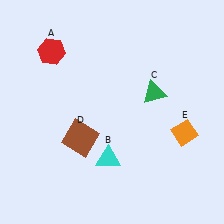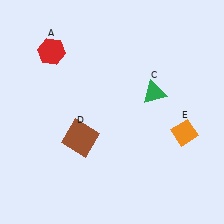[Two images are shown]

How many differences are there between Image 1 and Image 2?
There is 1 difference between the two images.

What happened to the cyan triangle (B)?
The cyan triangle (B) was removed in Image 2. It was in the bottom-left area of Image 1.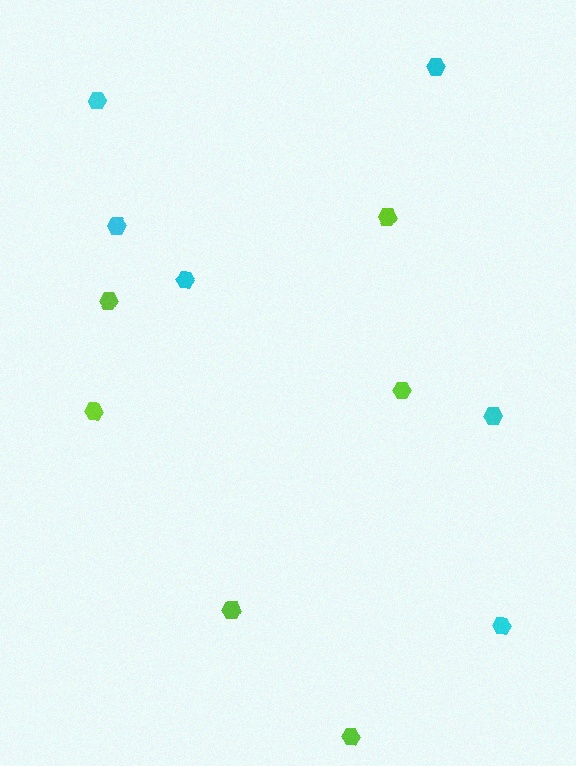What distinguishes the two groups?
There are 2 groups: one group of cyan hexagons (6) and one group of lime hexagons (6).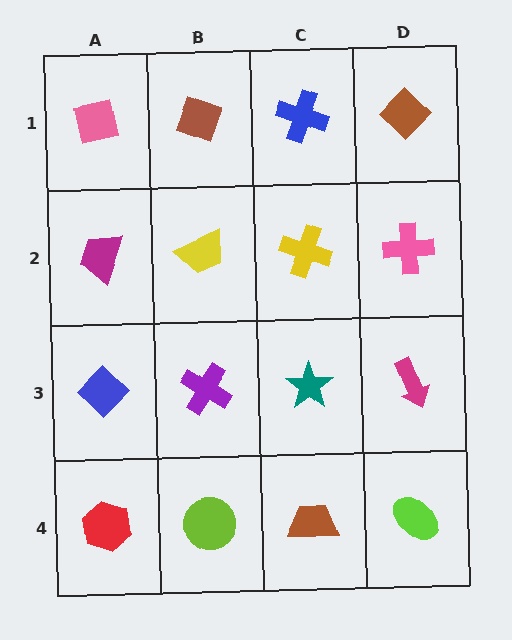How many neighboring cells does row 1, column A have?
2.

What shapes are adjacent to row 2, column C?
A blue cross (row 1, column C), a teal star (row 3, column C), a yellow trapezoid (row 2, column B), a pink cross (row 2, column D).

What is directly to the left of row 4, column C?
A lime circle.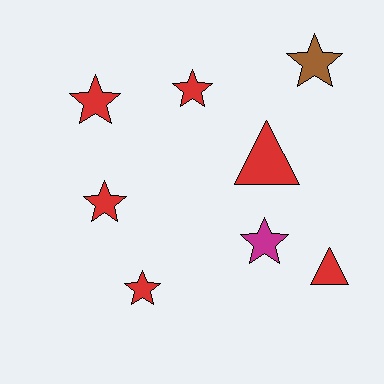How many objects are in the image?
There are 8 objects.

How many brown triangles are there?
There are no brown triangles.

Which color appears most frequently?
Red, with 6 objects.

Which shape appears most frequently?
Star, with 6 objects.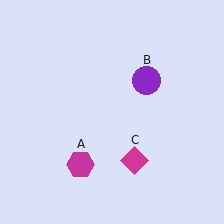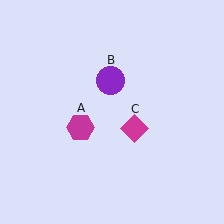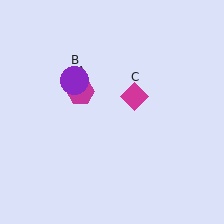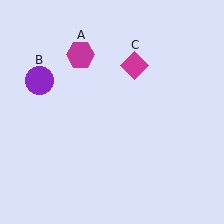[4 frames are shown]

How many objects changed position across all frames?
3 objects changed position: magenta hexagon (object A), purple circle (object B), magenta diamond (object C).